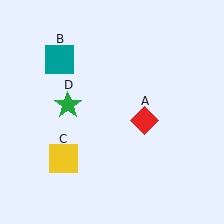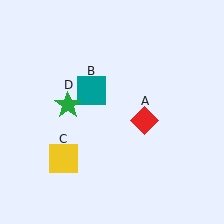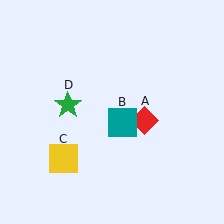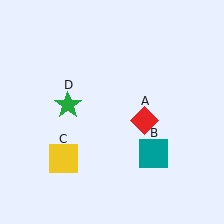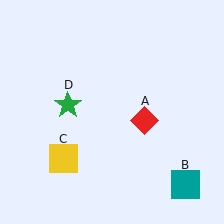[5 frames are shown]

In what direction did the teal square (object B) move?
The teal square (object B) moved down and to the right.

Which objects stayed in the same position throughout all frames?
Red diamond (object A) and yellow square (object C) and green star (object D) remained stationary.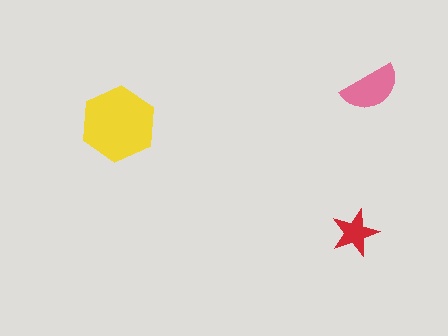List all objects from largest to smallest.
The yellow hexagon, the pink semicircle, the red star.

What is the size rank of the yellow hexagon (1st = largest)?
1st.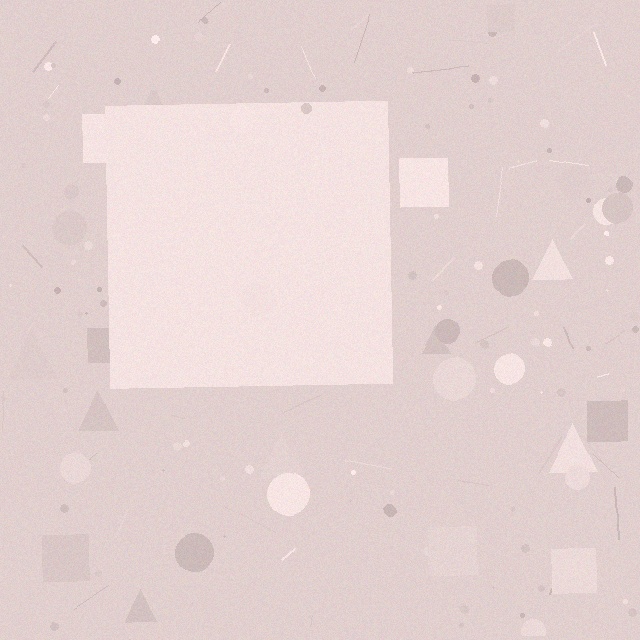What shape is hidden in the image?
A square is hidden in the image.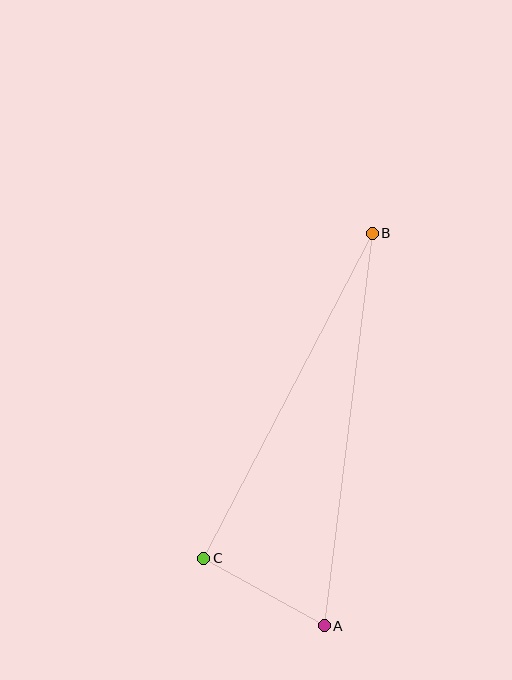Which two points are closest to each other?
Points A and C are closest to each other.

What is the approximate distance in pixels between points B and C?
The distance between B and C is approximately 366 pixels.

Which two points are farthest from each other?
Points A and B are farthest from each other.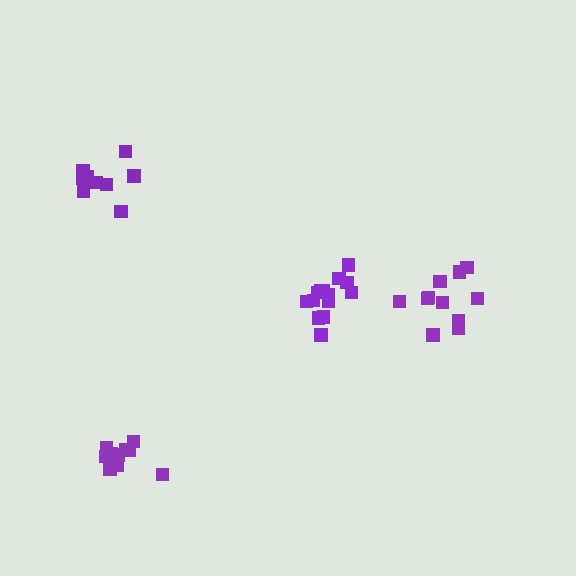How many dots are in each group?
Group 1: 9 dots, Group 2: 14 dots, Group 3: 11 dots, Group 4: 12 dots (46 total).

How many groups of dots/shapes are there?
There are 4 groups.